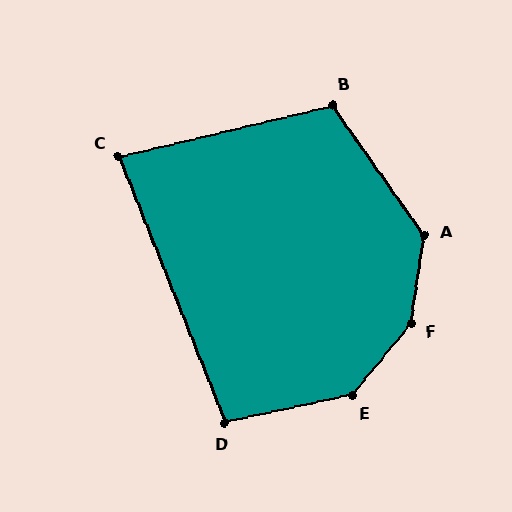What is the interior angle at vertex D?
Approximately 100 degrees (obtuse).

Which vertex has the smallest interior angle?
C, at approximately 82 degrees.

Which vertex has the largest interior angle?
F, at approximately 149 degrees.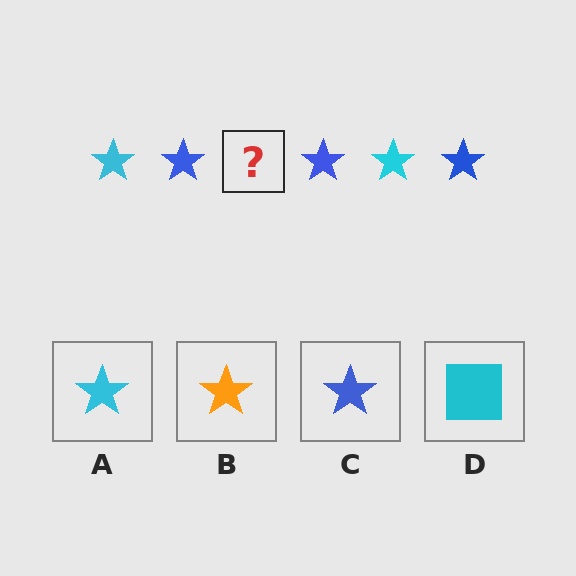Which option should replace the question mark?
Option A.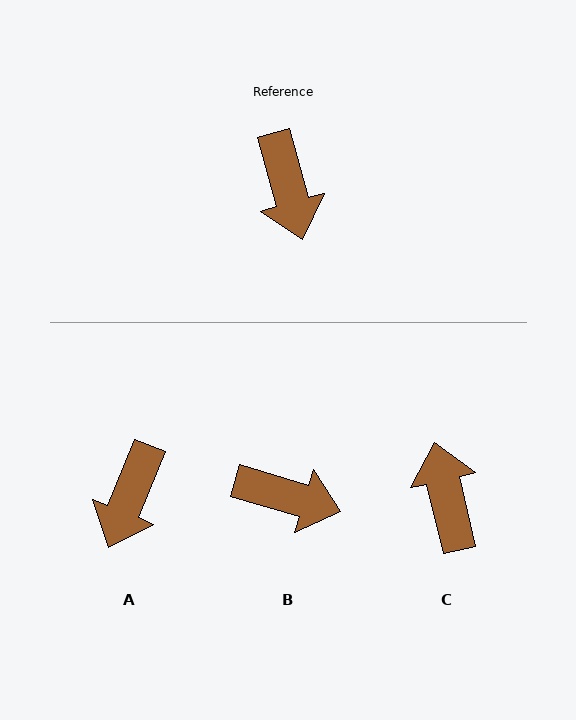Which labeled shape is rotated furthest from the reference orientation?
C, about 177 degrees away.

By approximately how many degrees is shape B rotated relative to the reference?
Approximately 58 degrees counter-clockwise.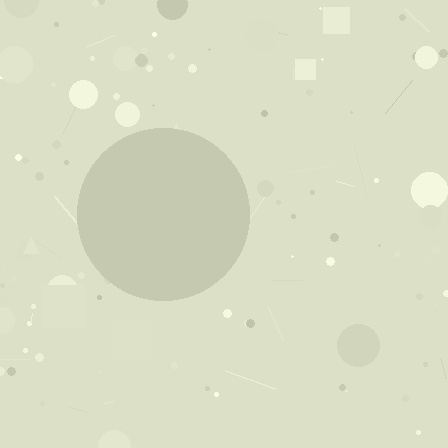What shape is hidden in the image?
A circle is hidden in the image.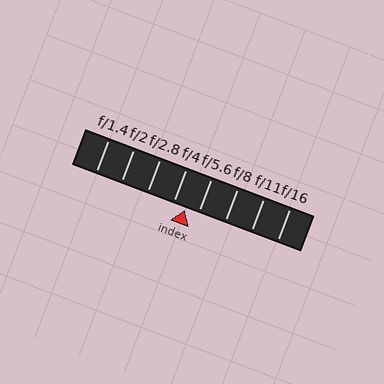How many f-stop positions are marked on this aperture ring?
There are 8 f-stop positions marked.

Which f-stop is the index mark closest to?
The index mark is closest to f/4.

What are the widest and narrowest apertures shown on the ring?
The widest aperture shown is f/1.4 and the narrowest is f/16.